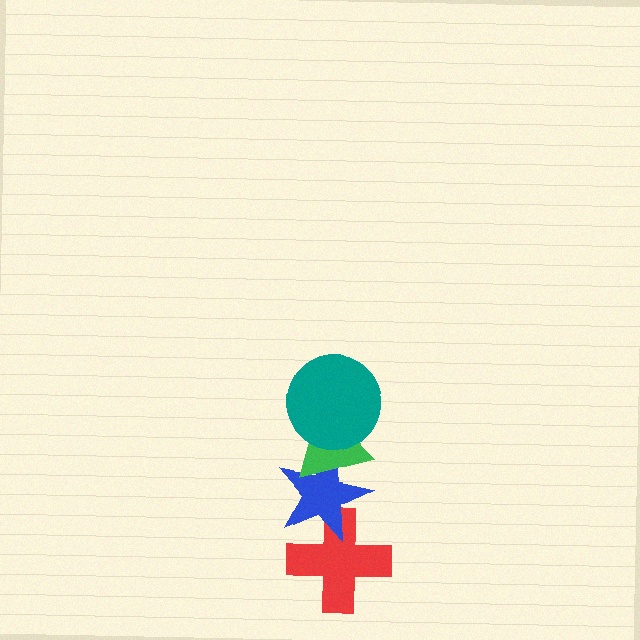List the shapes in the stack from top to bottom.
From top to bottom: the teal circle, the green triangle, the blue star, the red cross.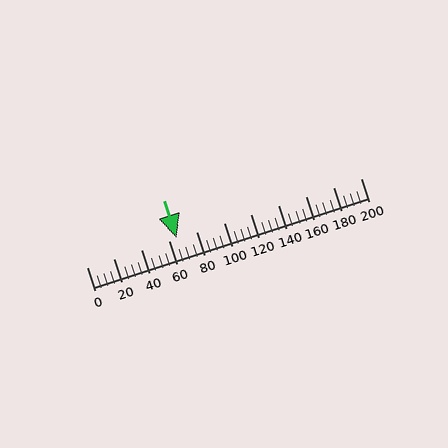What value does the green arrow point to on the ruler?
The green arrow points to approximately 66.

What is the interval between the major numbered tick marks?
The major tick marks are spaced 20 units apart.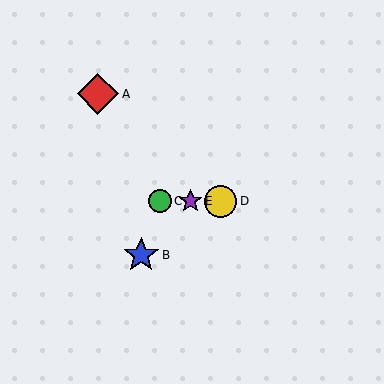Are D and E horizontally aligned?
Yes, both are at y≈201.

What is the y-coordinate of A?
Object A is at y≈94.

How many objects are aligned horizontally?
3 objects (C, D, E) are aligned horizontally.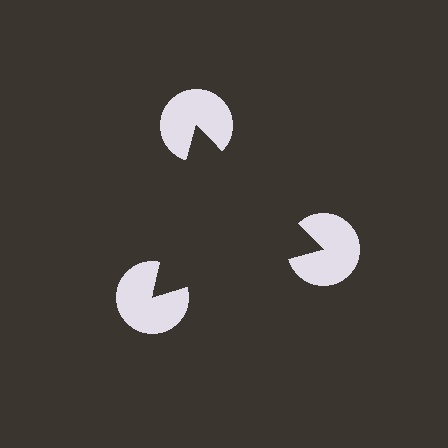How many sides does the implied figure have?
3 sides.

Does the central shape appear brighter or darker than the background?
It typically appears slightly darker than the background, even though no actual brightness change is drawn.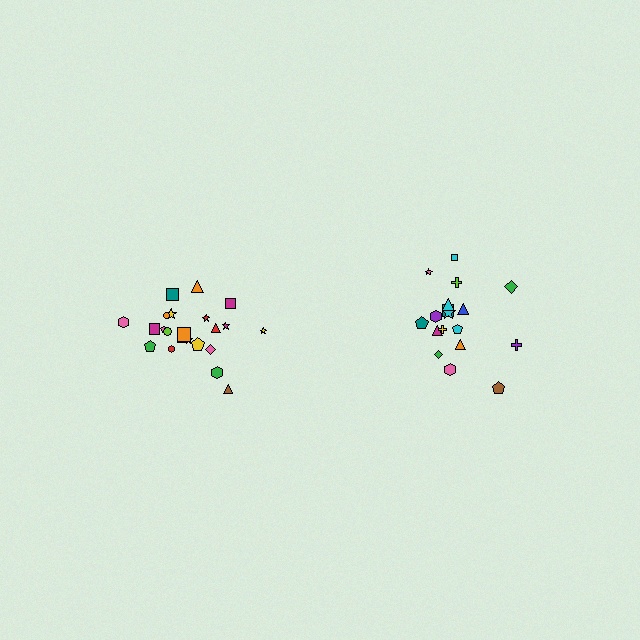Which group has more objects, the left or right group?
The left group.